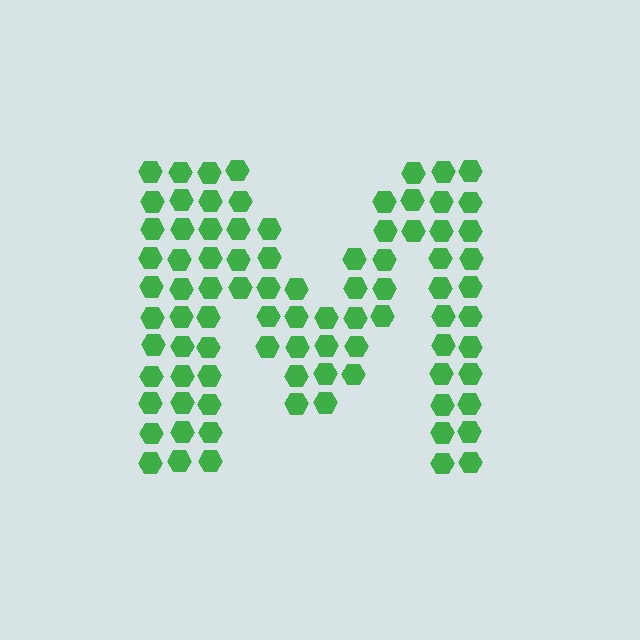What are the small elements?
The small elements are hexagons.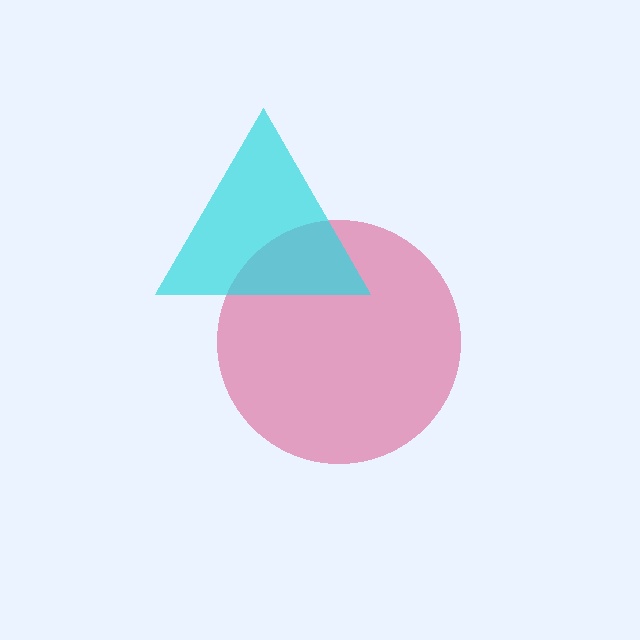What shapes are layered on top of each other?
The layered shapes are: a pink circle, a cyan triangle.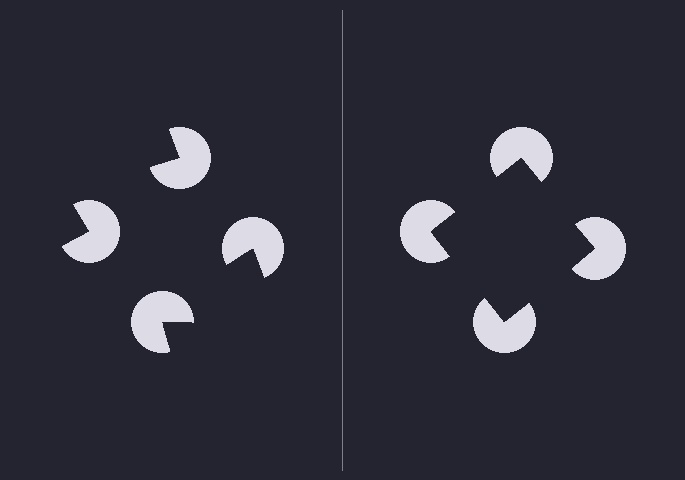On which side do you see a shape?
An illusory square appears on the right side. On the left side the wedge cuts are rotated, so no coherent shape forms.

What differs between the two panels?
The pac-man discs are positioned identically on both sides; only the wedge orientations differ. On the right they align to a square; on the left they are misaligned.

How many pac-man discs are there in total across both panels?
8 — 4 on each side.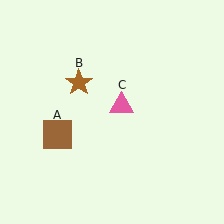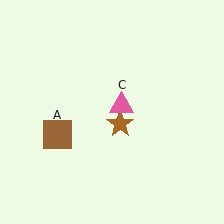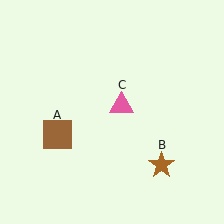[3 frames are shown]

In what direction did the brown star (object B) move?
The brown star (object B) moved down and to the right.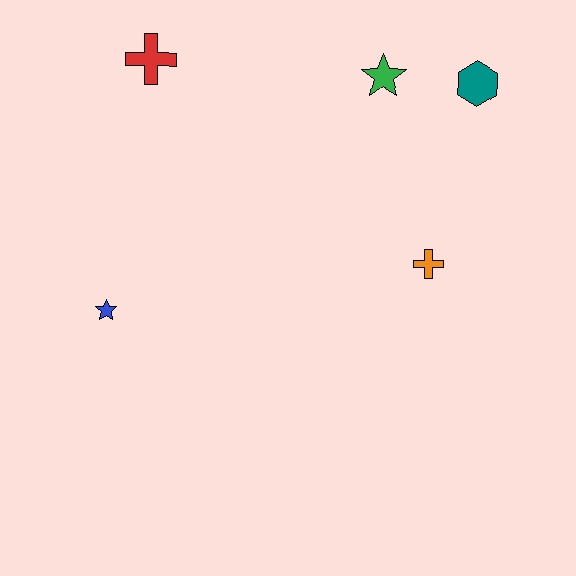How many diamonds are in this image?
There are no diamonds.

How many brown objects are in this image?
There are no brown objects.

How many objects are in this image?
There are 5 objects.